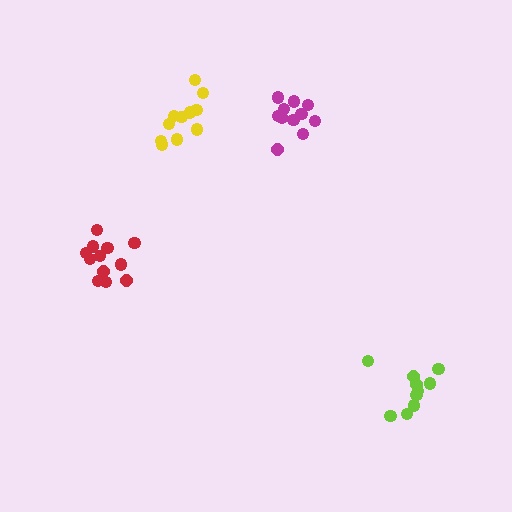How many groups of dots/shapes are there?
There are 4 groups.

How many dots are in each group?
Group 1: 10 dots, Group 2: 11 dots, Group 3: 11 dots, Group 4: 12 dots (44 total).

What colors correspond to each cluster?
The clusters are colored: lime, magenta, yellow, red.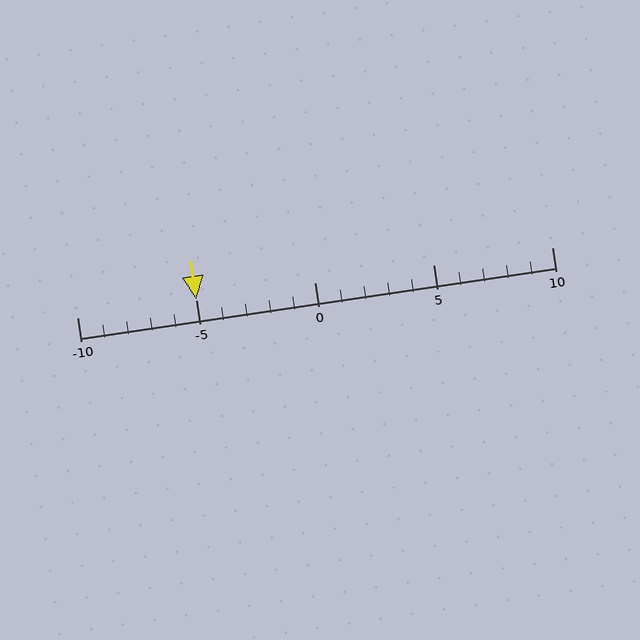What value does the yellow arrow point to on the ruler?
The yellow arrow points to approximately -5.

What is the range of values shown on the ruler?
The ruler shows values from -10 to 10.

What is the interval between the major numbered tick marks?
The major tick marks are spaced 5 units apart.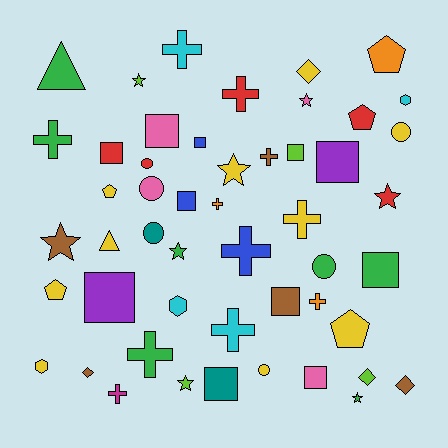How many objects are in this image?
There are 50 objects.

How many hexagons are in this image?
There are 3 hexagons.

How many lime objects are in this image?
There are 4 lime objects.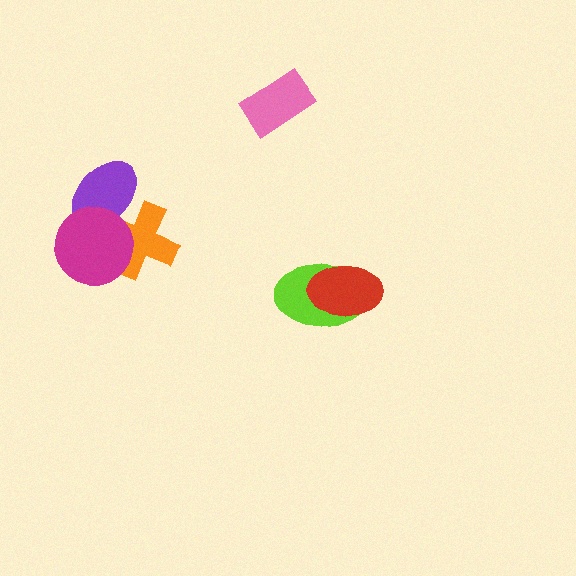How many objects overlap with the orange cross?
2 objects overlap with the orange cross.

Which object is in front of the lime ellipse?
The red ellipse is in front of the lime ellipse.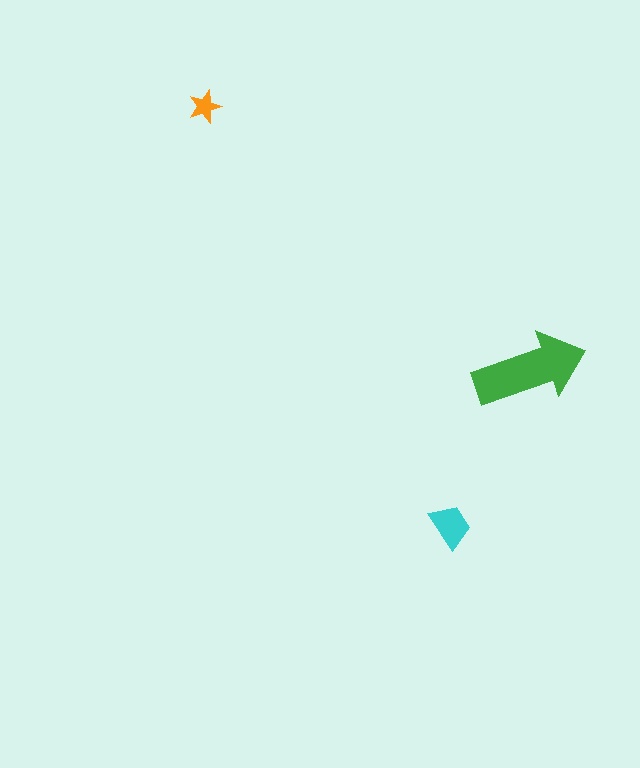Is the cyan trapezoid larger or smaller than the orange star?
Larger.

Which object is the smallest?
The orange star.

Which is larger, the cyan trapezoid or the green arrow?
The green arrow.